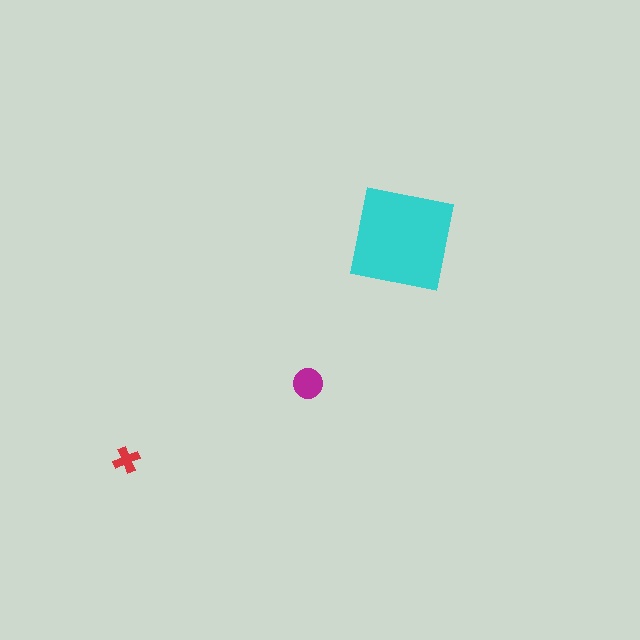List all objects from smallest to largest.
The red cross, the magenta circle, the cyan square.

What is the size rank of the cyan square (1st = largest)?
1st.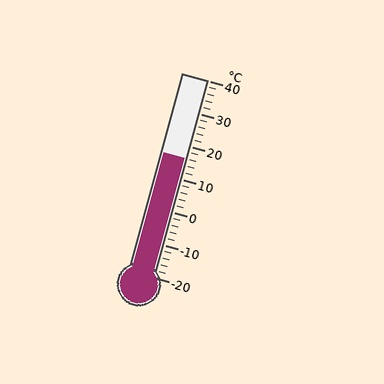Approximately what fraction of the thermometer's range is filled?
The thermometer is filled to approximately 60% of its range.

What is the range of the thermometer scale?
The thermometer scale ranges from -20°C to 40°C.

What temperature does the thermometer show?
The thermometer shows approximately 16°C.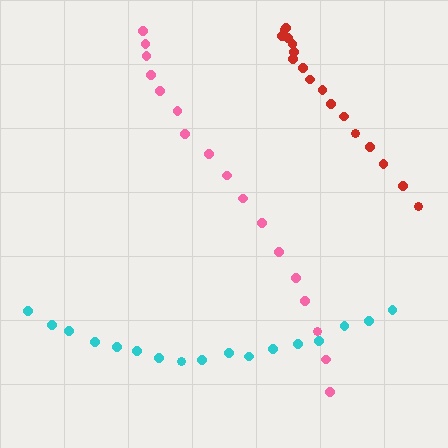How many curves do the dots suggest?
There are 3 distinct paths.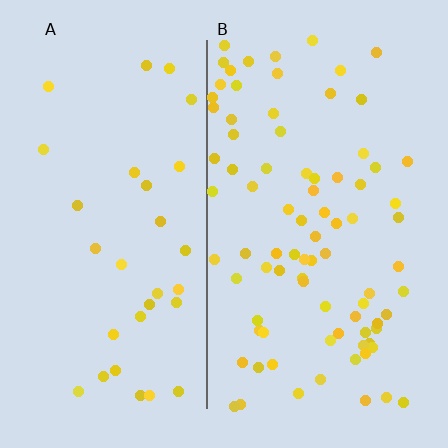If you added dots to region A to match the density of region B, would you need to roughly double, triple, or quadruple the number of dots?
Approximately triple.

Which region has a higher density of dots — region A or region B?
B (the right).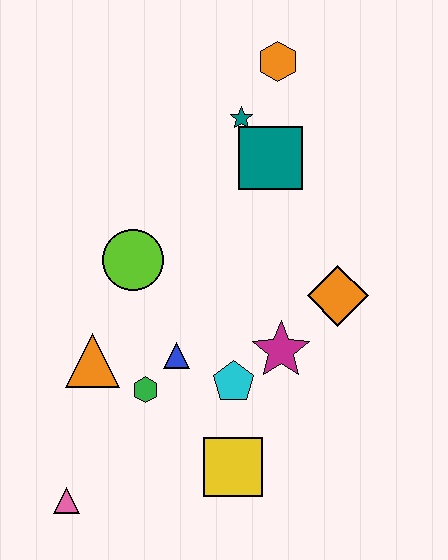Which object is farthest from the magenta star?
The orange hexagon is farthest from the magenta star.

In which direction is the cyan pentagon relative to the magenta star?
The cyan pentagon is to the left of the magenta star.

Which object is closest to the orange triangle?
The green hexagon is closest to the orange triangle.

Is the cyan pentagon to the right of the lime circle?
Yes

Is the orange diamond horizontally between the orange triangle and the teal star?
No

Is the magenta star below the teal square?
Yes